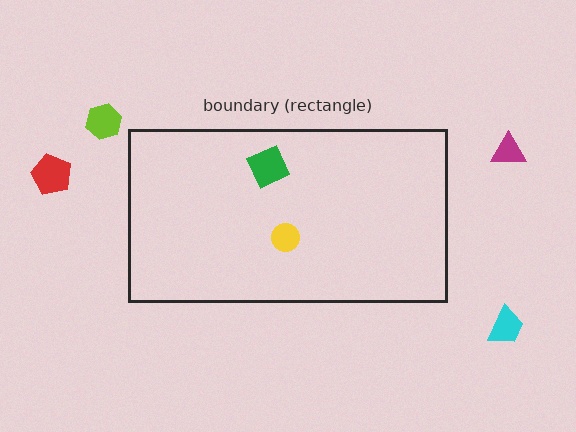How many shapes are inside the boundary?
2 inside, 4 outside.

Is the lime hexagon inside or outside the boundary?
Outside.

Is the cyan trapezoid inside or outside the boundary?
Outside.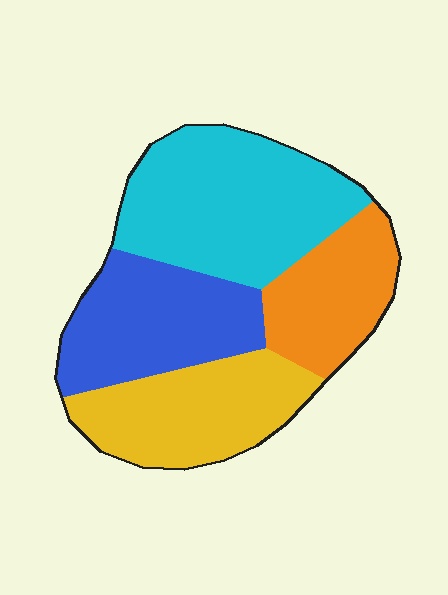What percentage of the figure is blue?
Blue covers roughly 25% of the figure.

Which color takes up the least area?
Orange, at roughly 20%.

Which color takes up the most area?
Cyan, at roughly 35%.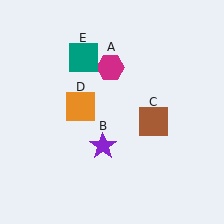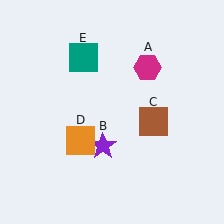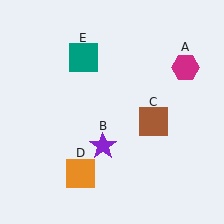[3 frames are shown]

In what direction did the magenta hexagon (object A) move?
The magenta hexagon (object A) moved right.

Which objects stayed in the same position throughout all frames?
Purple star (object B) and brown square (object C) and teal square (object E) remained stationary.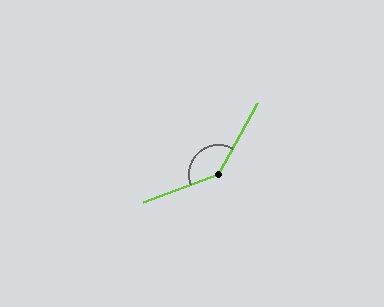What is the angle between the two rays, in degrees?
Approximately 140 degrees.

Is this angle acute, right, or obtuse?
It is obtuse.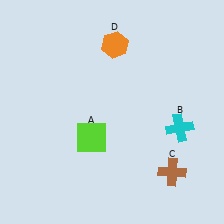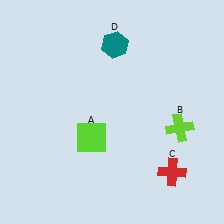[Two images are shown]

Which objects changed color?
B changed from cyan to lime. C changed from brown to red. D changed from orange to teal.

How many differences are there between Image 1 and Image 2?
There are 3 differences between the two images.